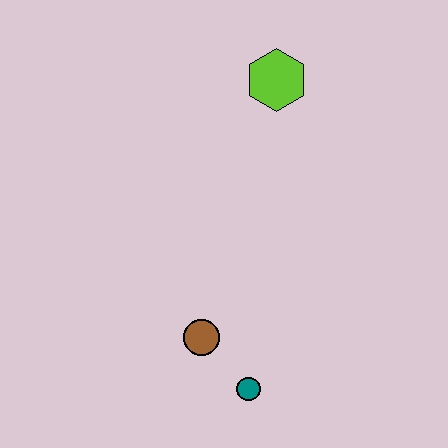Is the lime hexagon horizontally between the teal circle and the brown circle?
No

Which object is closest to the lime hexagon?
The brown circle is closest to the lime hexagon.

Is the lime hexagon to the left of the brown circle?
No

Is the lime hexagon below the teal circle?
No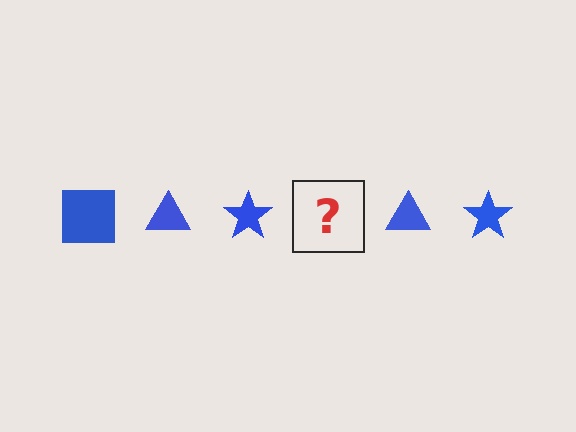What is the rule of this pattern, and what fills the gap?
The rule is that the pattern cycles through square, triangle, star shapes in blue. The gap should be filled with a blue square.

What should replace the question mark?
The question mark should be replaced with a blue square.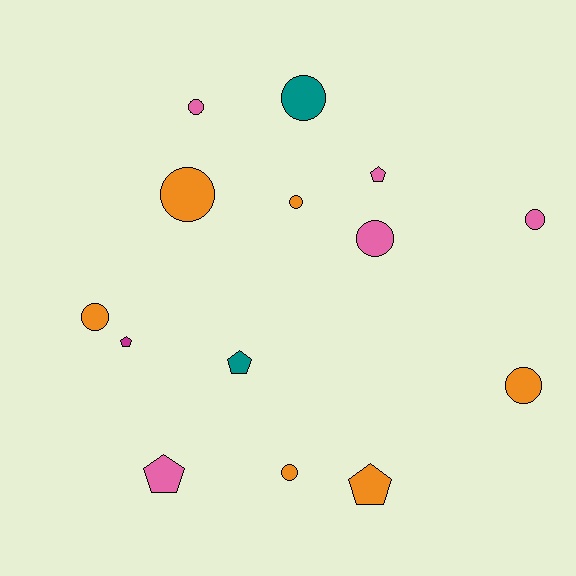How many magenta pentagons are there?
There is 1 magenta pentagon.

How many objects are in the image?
There are 14 objects.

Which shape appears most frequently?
Circle, with 9 objects.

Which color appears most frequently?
Orange, with 6 objects.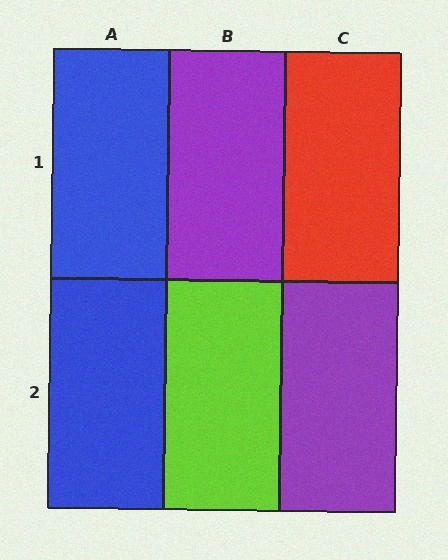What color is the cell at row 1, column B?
Purple.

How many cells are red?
1 cell is red.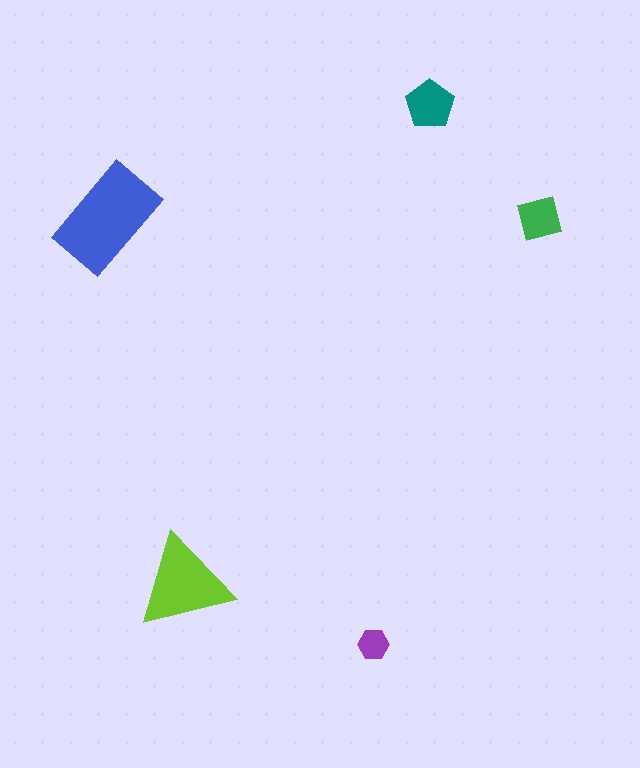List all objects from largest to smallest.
The blue rectangle, the lime triangle, the teal pentagon, the green square, the purple hexagon.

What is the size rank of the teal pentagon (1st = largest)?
3rd.